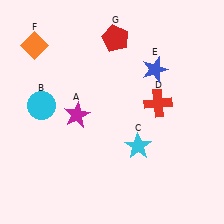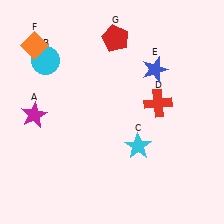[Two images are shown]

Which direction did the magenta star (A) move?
The magenta star (A) moved left.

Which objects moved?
The objects that moved are: the magenta star (A), the cyan circle (B).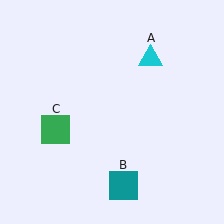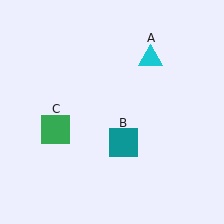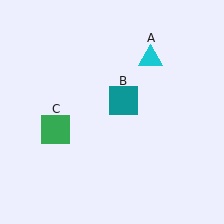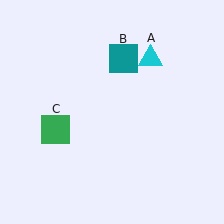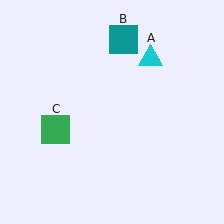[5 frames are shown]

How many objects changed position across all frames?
1 object changed position: teal square (object B).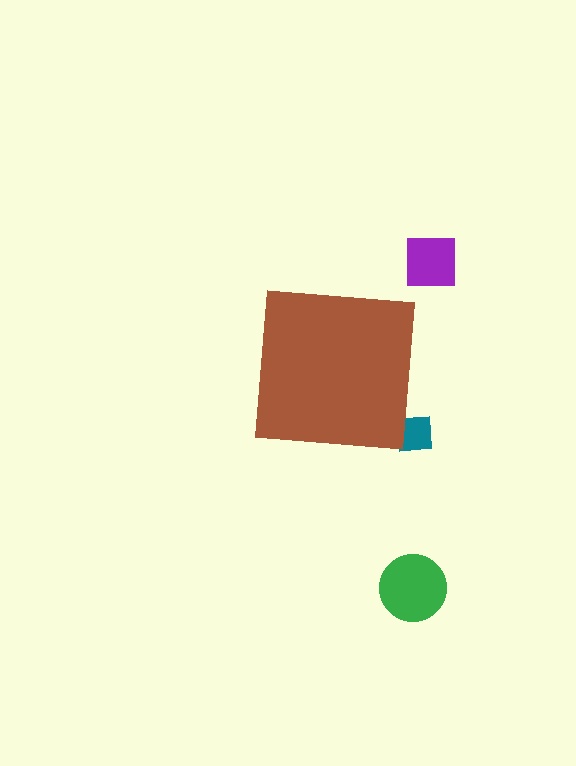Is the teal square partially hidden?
Yes, the teal square is partially hidden behind the brown square.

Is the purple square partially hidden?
No, the purple square is fully visible.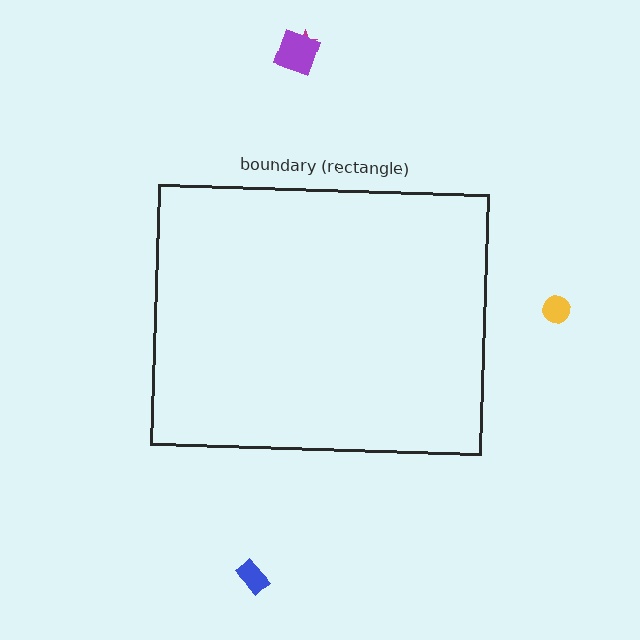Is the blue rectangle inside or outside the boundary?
Outside.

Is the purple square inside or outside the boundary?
Outside.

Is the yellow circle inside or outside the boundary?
Outside.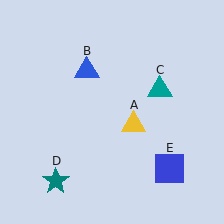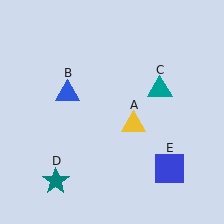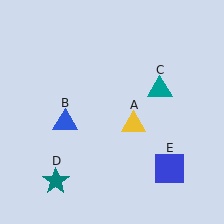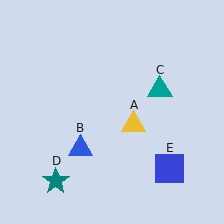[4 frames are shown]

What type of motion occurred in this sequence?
The blue triangle (object B) rotated counterclockwise around the center of the scene.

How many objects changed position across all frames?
1 object changed position: blue triangle (object B).